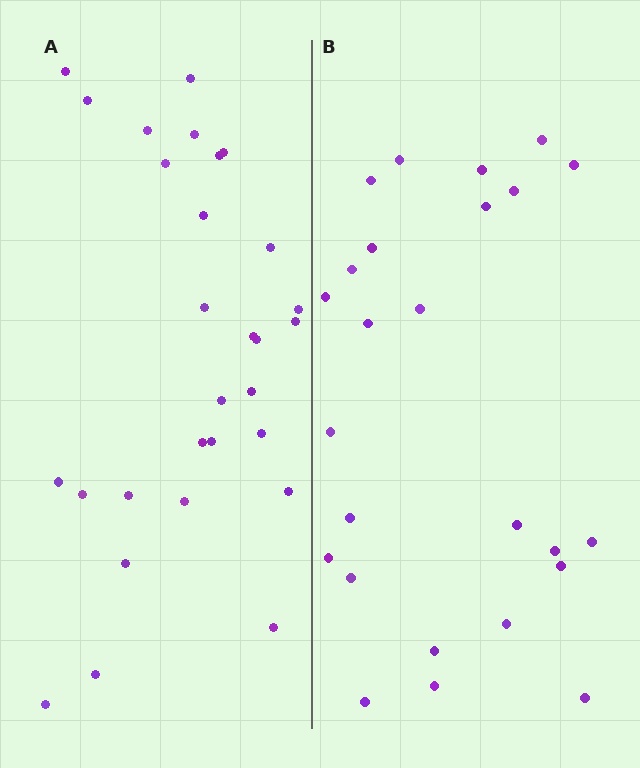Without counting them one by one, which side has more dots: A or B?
Region A (the left region) has more dots.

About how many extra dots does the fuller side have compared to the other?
Region A has about 4 more dots than region B.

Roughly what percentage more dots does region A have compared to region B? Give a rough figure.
About 15% more.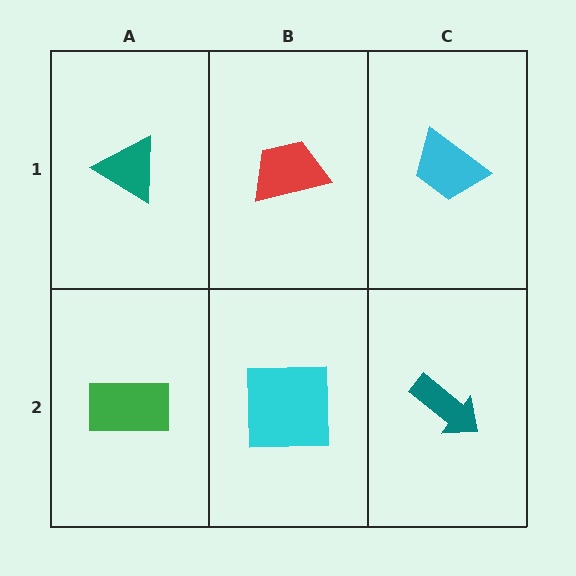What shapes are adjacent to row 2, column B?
A red trapezoid (row 1, column B), a green rectangle (row 2, column A), a teal arrow (row 2, column C).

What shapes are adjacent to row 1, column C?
A teal arrow (row 2, column C), a red trapezoid (row 1, column B).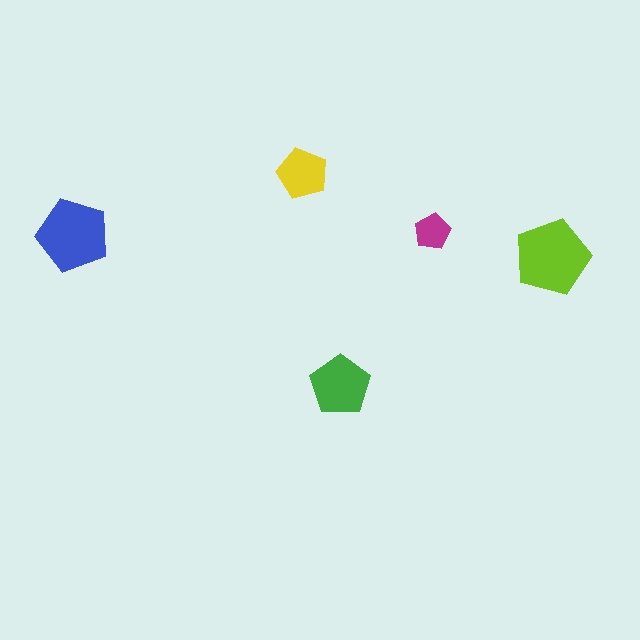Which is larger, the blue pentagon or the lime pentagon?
The lime one.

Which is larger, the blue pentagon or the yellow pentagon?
The blue one.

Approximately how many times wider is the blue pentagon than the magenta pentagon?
About 2 times wider.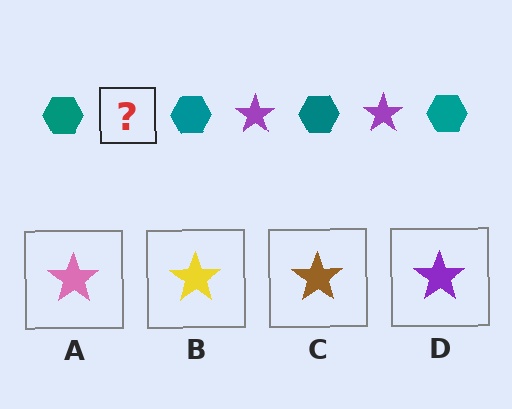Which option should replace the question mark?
Option D.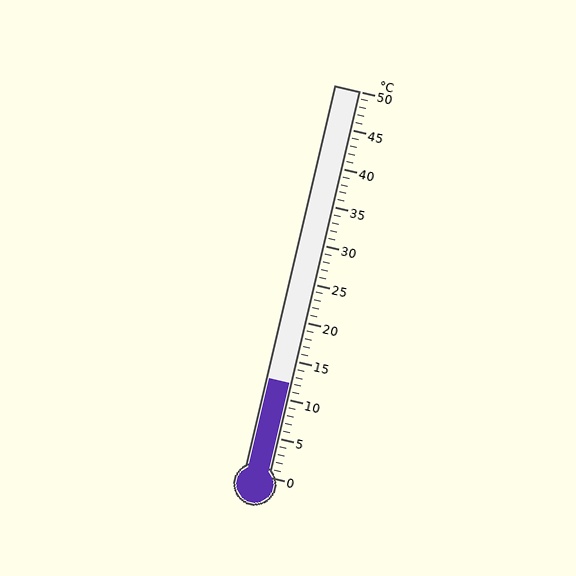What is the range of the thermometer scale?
The thermometer scale ranges from 0°C to 50°C.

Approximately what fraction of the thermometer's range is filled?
The thermometer is filled to approximately 25% of its range.